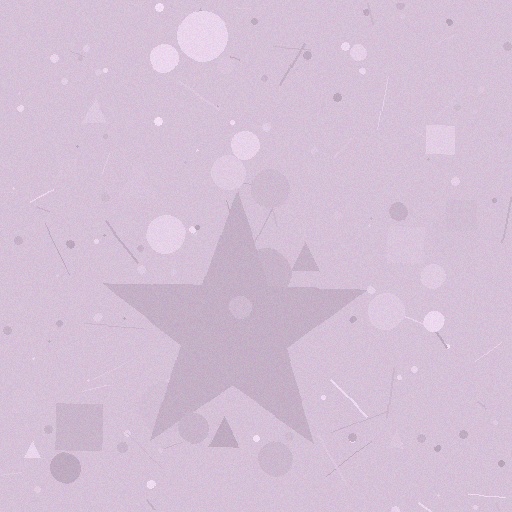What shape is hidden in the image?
A star is hidden in the image.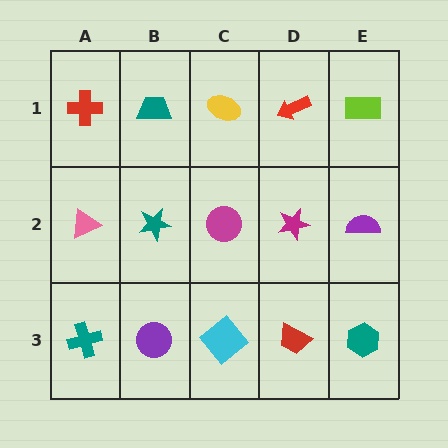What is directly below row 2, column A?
A teal cross.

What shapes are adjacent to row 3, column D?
A magenta star (row 2, column D), a cyan diamond (row 3, column C), a teal hexagon (row 3, column E).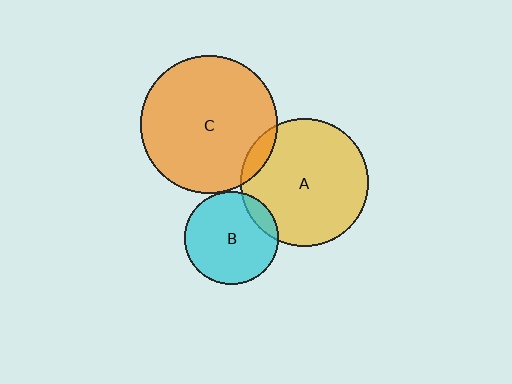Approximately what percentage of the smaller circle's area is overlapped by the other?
Approximately 5%.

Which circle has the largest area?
Circle C (orange).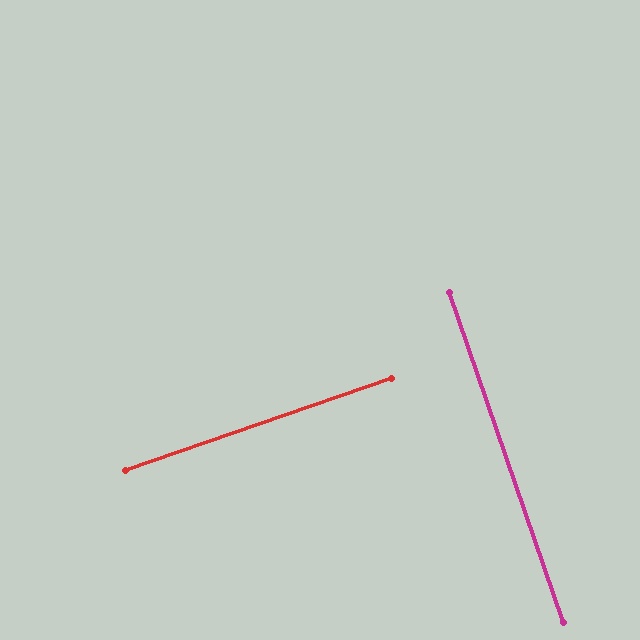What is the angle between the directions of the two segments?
Approximately 90 degrees.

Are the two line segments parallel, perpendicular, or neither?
Perpendicular — they meet at approximately 90°.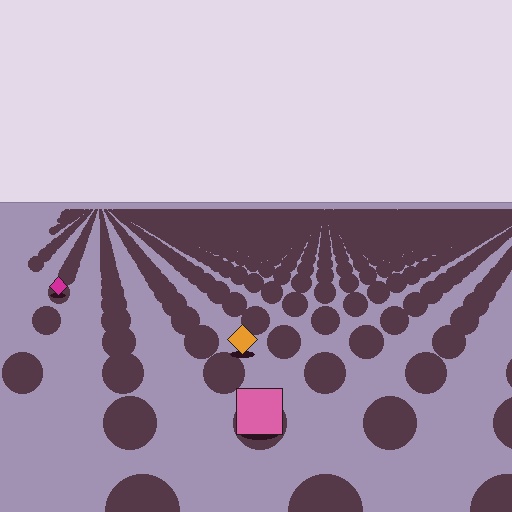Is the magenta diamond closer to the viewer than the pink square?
No. The pink square is closer — you can tell from the texture gradient: the ground texture is coarser near it.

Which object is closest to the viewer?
The pink square is closest. The texture marks near it are larger and more spread out.